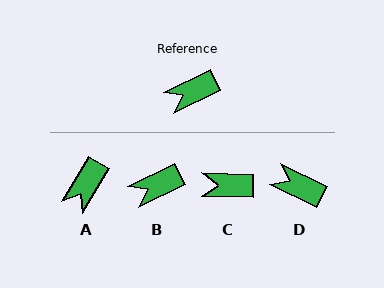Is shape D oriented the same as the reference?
No, it is off by about 52 degrees.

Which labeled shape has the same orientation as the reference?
B.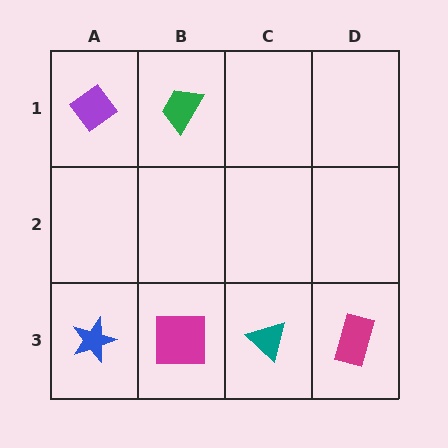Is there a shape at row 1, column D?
No, that cell is empty.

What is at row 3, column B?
A magenta square.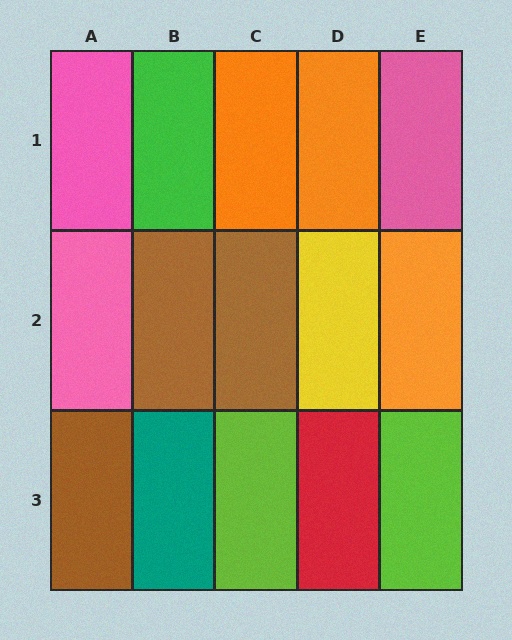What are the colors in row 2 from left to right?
Pink, brown, brown, yellow, orange.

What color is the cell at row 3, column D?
Red.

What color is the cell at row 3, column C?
Lime.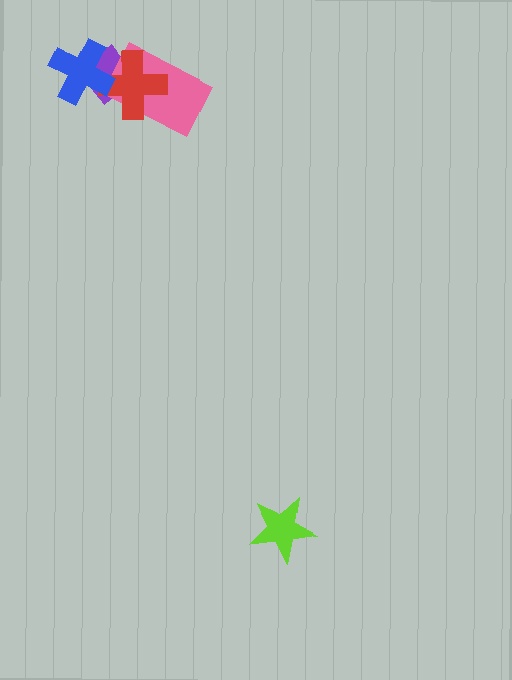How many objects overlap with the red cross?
3 objects overlap with the red cross.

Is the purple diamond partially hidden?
Yes, it is partially covered by another shape.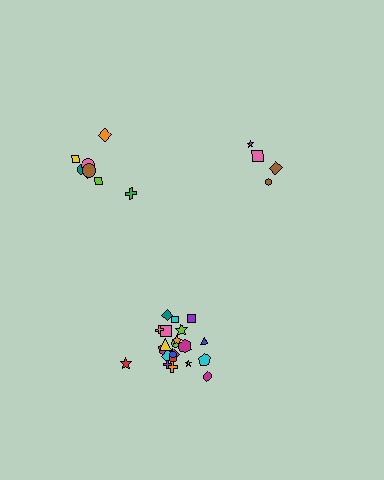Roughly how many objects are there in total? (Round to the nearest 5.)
Roughly 35 objects in total.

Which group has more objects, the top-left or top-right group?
The top-left group.